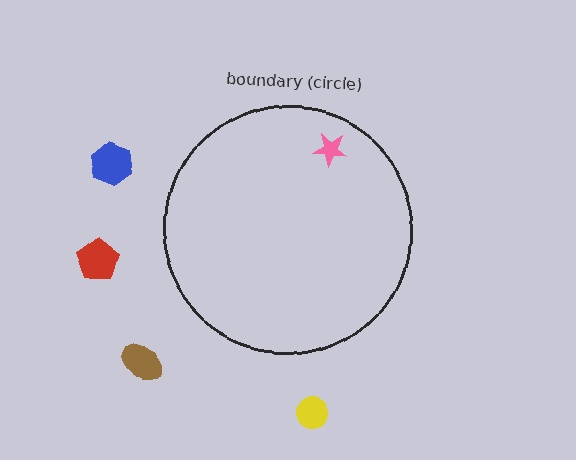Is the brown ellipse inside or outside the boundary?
Outside.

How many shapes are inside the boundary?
1 inside, 4 outside.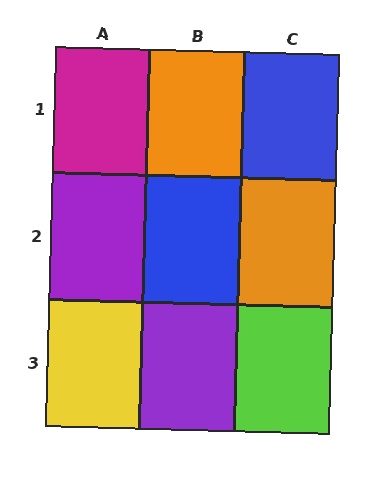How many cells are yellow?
1 cell is yellow.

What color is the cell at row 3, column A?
Yellow.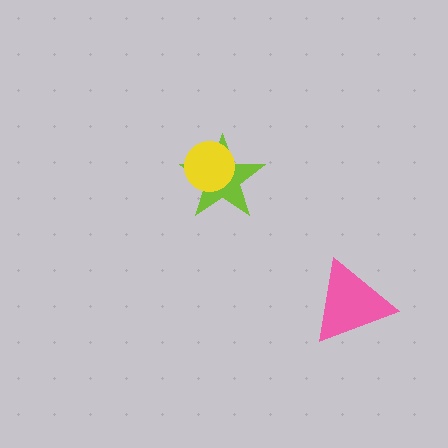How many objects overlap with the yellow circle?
1 object overlaps with the yellow circle.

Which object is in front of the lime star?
The yellow circle is in front of the lime star.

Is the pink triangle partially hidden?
No, no other shape covers it.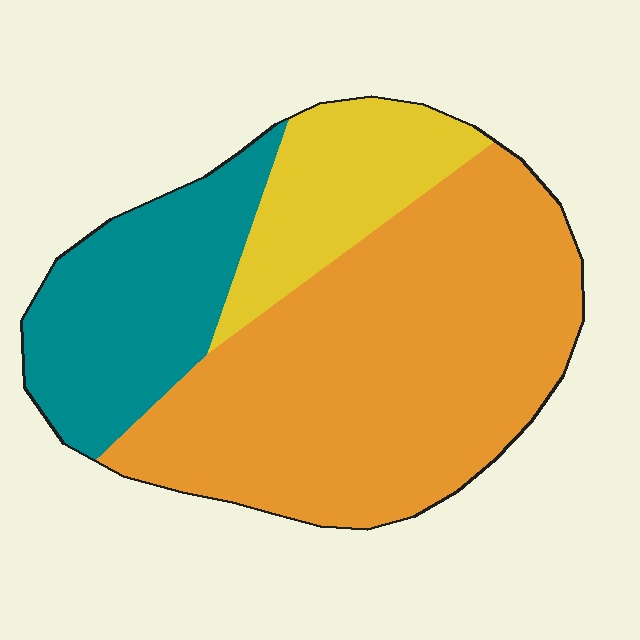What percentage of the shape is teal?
Teal covers roughly 25% of the shape.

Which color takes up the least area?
Yellow, at roughly 15%.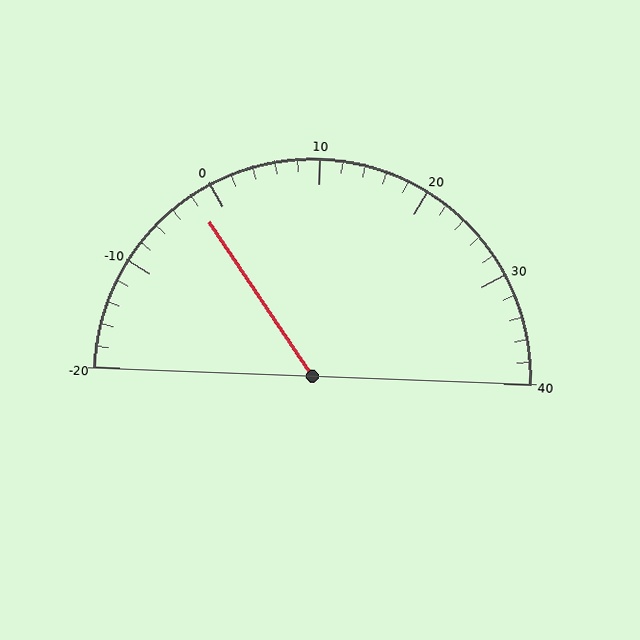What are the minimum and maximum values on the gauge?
The gauge ranges from -20 to 40.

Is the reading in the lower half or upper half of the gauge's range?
The reading is in the lower half of the range (-20 to 40).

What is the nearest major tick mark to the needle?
The nearest major tick mark is 0.